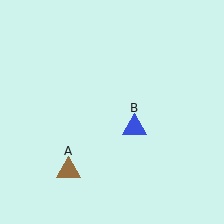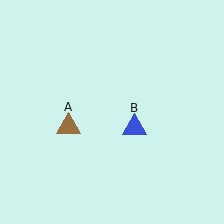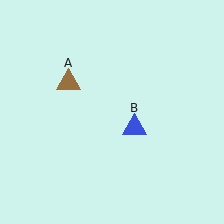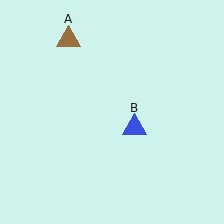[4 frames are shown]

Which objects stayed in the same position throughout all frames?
Blue triangle (object B) remained stationary.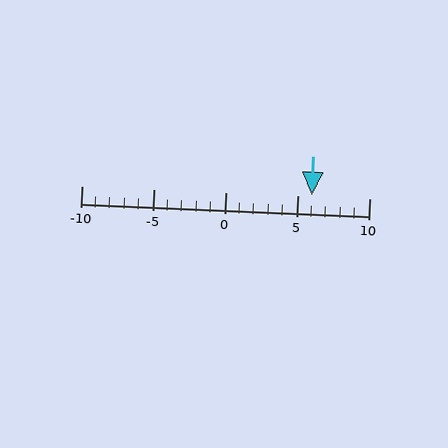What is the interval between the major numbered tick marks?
The major tick marks are spaced 5 units apart.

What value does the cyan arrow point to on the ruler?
The cyan arrow points to approximately 6.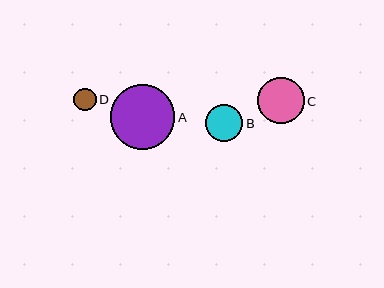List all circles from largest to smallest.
From largest to smallest: A, C, B, D.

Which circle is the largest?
Circle A is the largest with a size of approximately 65 pixels.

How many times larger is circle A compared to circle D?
Circle A is approximately 2.9 times the size of circle D.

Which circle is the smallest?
Circle D is the smallest with a size of approximately 23 pixels.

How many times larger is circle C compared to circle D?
Circle C is approximately 2.1 times the size of circle D.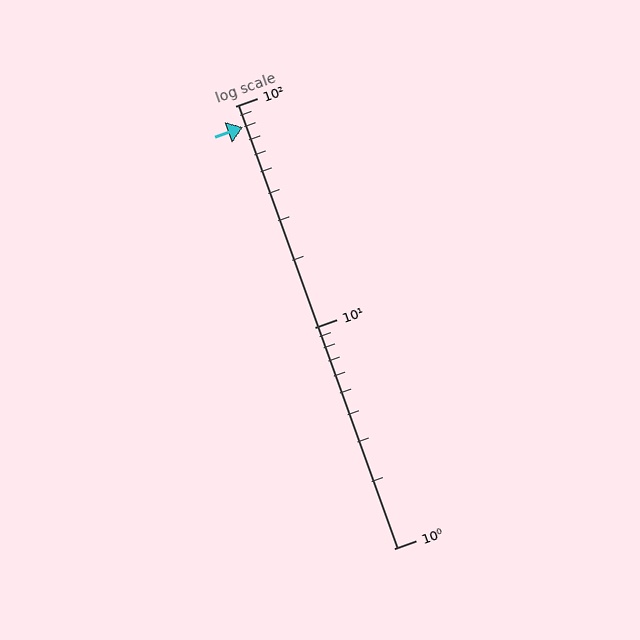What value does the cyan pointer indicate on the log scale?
The pointer indicates approximately 80.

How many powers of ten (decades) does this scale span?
The scale spans 2 decades, from 1 to 100.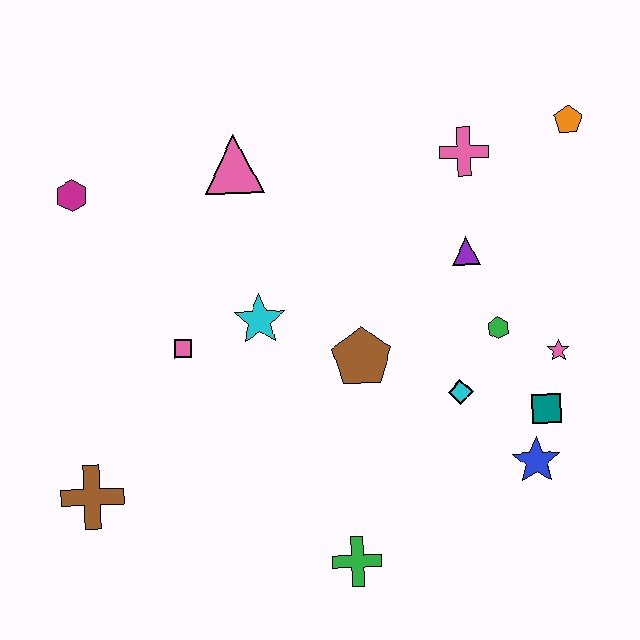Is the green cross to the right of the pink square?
Yes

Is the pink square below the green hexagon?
Yes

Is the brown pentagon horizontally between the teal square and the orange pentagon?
No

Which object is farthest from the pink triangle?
The blue star is farthest from the pink triangle.